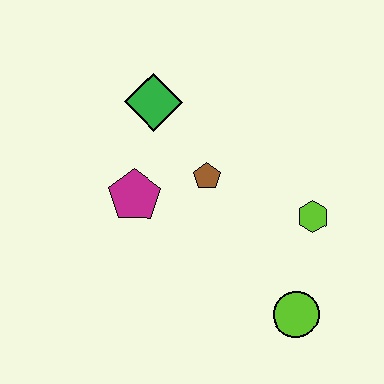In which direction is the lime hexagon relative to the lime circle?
The lime hexagon is above the lime circle.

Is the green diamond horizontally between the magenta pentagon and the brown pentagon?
Yes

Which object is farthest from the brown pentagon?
The lime circle is farthest from the brown pentagon.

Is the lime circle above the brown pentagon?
No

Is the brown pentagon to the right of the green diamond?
Yes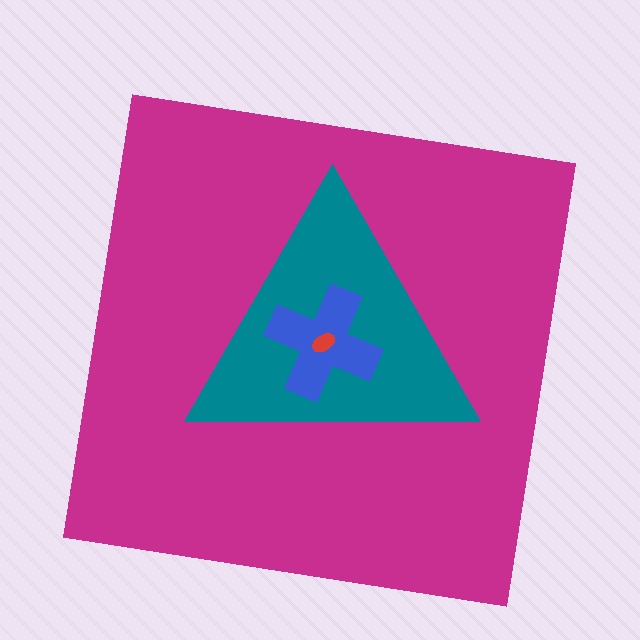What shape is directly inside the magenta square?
The teal triangle.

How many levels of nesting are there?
4.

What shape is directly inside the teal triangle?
The blue cross.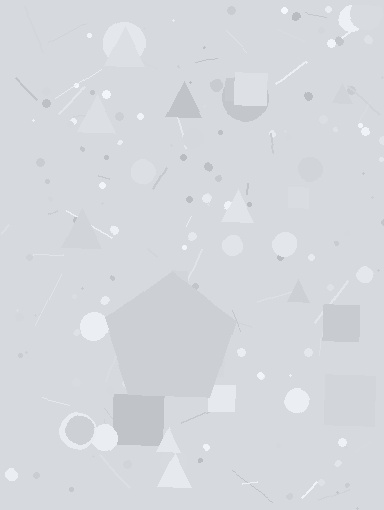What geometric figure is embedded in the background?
A pentagon is embedded in the background.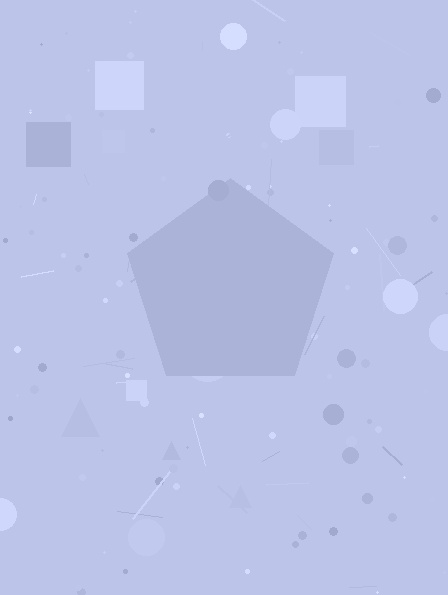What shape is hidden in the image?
A pentagon is hidden in the image.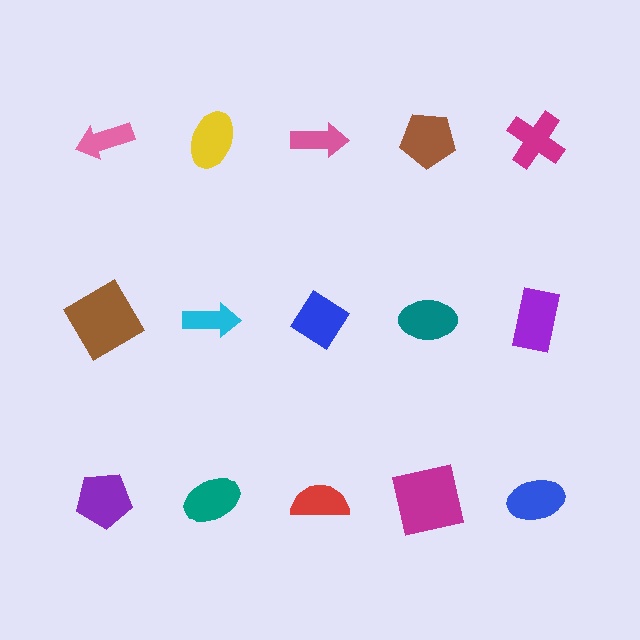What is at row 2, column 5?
A purple rectangle.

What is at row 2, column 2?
A cyan arrow.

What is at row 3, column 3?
A red semicircle.